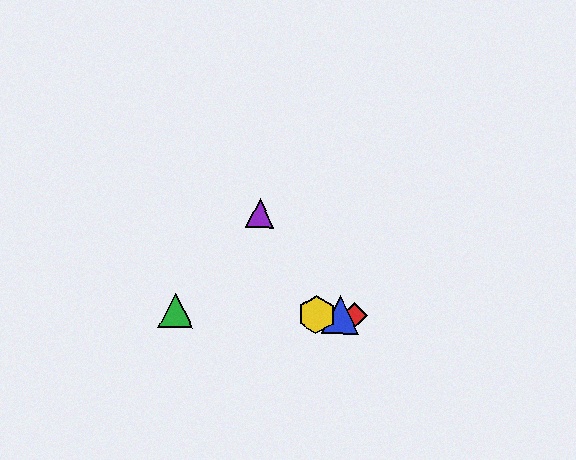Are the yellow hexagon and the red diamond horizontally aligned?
Yes, both are at y≈314.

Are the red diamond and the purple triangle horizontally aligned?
No, the red diamond is at y≈315 and the purple triangle is at y≈213.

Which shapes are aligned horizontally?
The red diamond, the blue triangle, the green triangle, the yellow hexagon are aligned horizontally.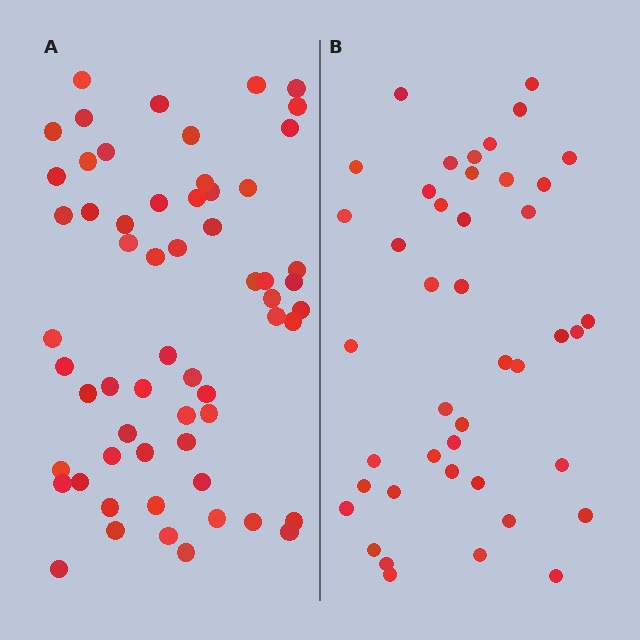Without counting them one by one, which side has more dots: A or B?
Region A (the left region) has more dots.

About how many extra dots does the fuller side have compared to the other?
Region A has approximately 15 more dots than region B.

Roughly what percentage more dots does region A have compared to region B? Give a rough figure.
About 40% more.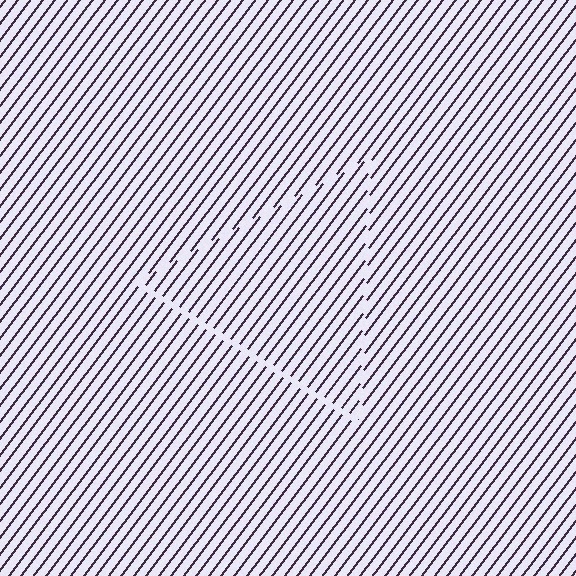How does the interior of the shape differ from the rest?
The interior of the shape contains the same grating, shifted by half a period — the contour is defined by the phase discontinuity where line-ends from the inner and outer gratings abut.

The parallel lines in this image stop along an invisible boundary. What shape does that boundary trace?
An illusory triangle. The interior of the shape contains the same grating, shifted by half a period — the contour is defined by the phase discontinuity where line-ends from the inner and outer gratings abut.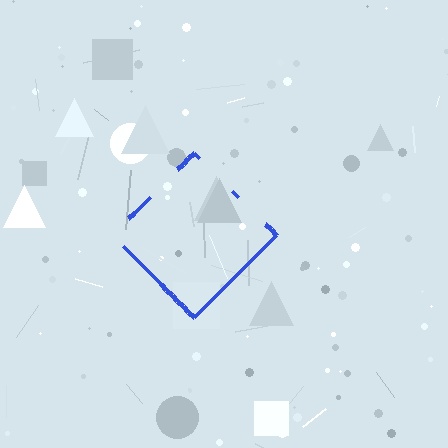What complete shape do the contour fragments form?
The contour fragments form a diamond.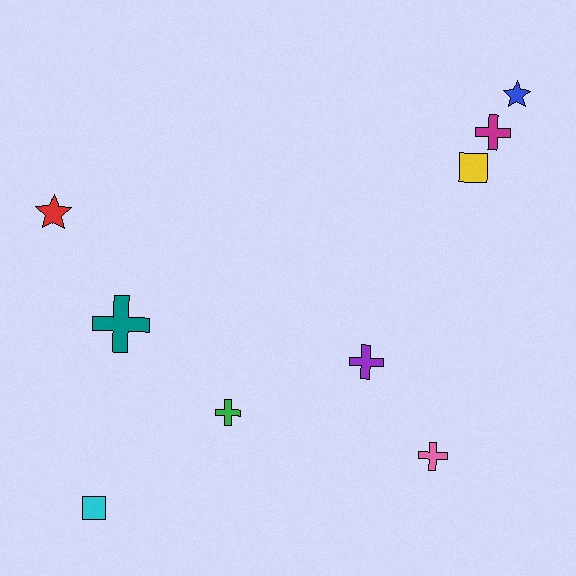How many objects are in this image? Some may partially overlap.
There are 9 objects.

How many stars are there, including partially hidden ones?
There are 2 stars.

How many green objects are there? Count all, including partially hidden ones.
There is 1 green object.